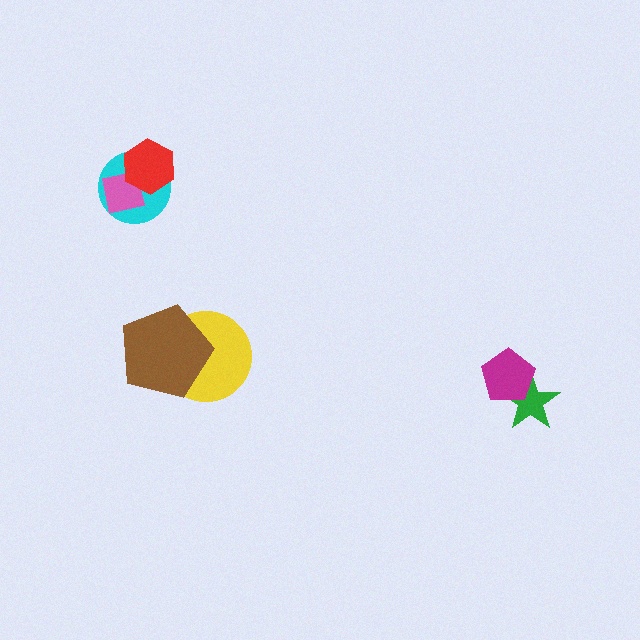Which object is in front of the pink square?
The red hexagon is in front of the pink square.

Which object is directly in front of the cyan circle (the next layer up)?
The pink square is directly in front of the cyan circle.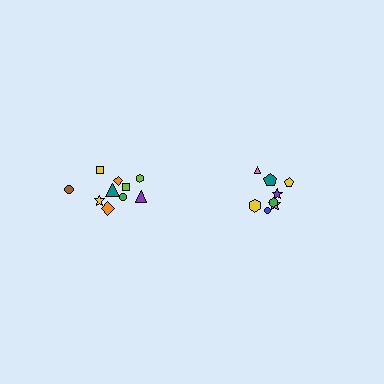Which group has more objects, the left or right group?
The left group.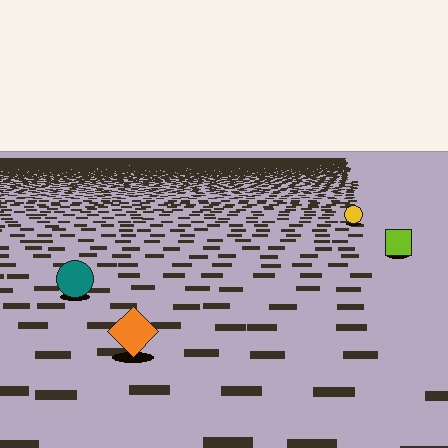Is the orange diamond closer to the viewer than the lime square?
Yes. The orange diamond is closer — you can tell from the texture gradient: the ground texture is coarser near it.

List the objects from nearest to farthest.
From nearest to farthest: the orange diamond, the teal circle, the lime square, the yellow circle.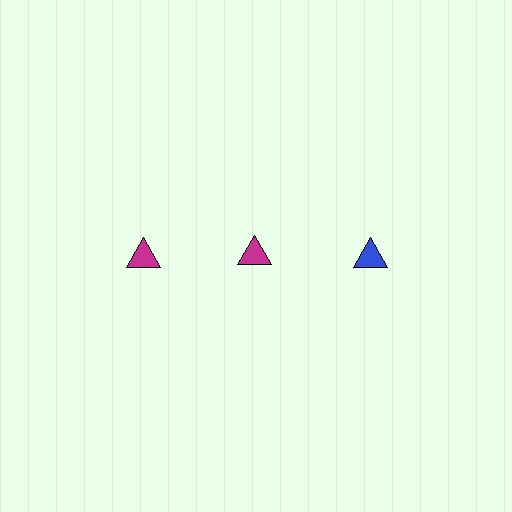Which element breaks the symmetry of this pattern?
The blue triangle in the top row, center column breaks the symmetry. All other shapes are magenta triangles.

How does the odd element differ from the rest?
It has a different color: blue instead of magenta.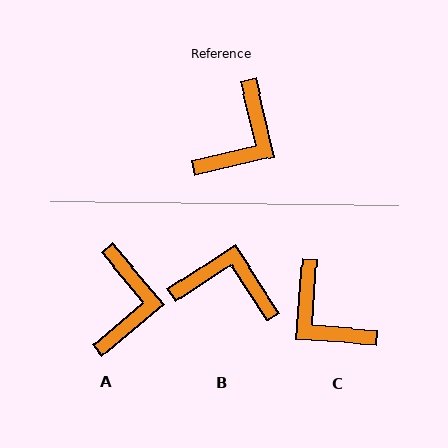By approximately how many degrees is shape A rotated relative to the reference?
Approximately 27 degrees counter-clockwise.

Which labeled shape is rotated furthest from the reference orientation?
B, about 110 degrees away.